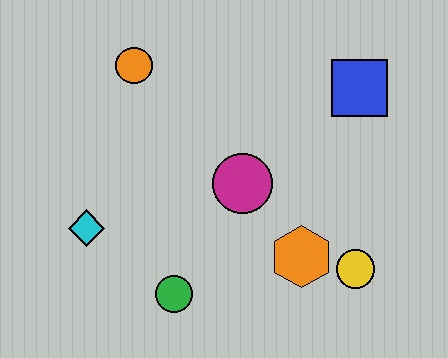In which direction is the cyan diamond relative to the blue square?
The cyan diamond is to the left of the blue square.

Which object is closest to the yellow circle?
The orange hexagon is closest to the yellow circle.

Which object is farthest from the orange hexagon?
The orange circle is farthest from the orange hexagon.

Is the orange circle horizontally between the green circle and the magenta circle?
No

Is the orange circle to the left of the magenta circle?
Yes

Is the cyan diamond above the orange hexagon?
Yes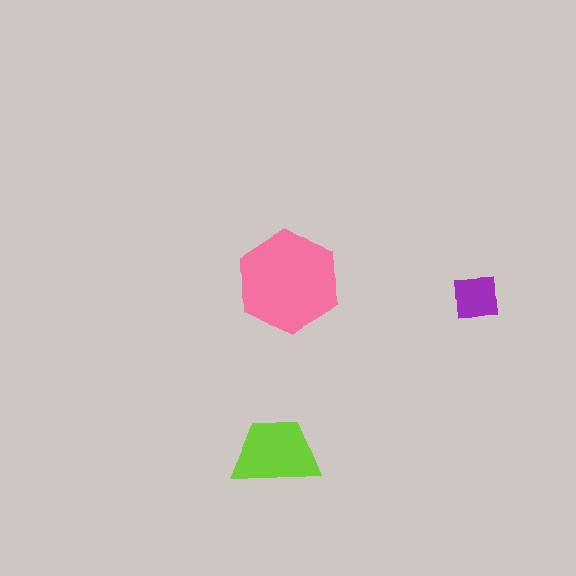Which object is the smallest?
The purple square.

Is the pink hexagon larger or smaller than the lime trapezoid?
Larger.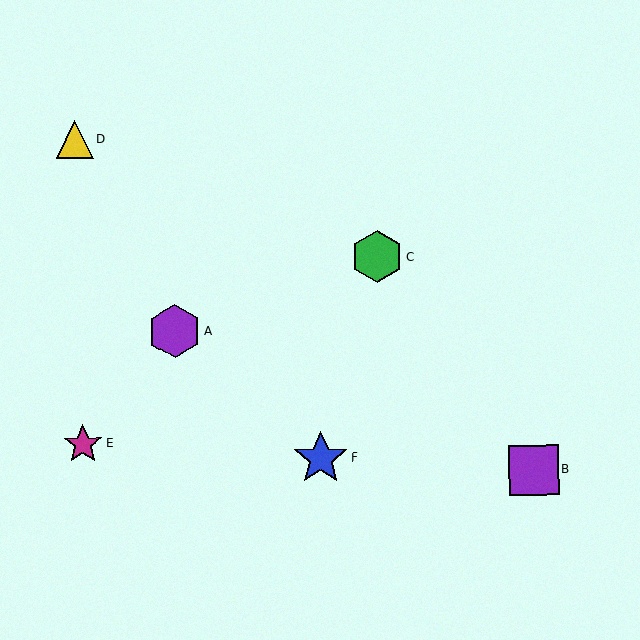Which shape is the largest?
The blue star (labeled F) is the largest.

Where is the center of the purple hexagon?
The center of the purple hexagon is at (175, 331).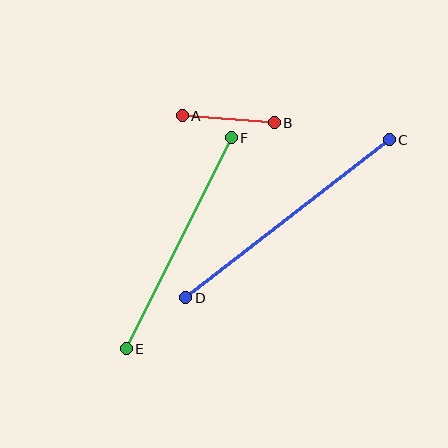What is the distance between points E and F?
The distance is approximately 235 pixels.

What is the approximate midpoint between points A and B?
The midpoint is at approximately (228, 119) pixels.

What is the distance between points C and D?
The distance is approximately 258 pixels.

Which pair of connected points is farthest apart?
Points C and D are farthest apart.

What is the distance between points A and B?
The distance is approximately 92 pixels.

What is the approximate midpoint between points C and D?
The midpoint is at approximately (288, 219) pixels.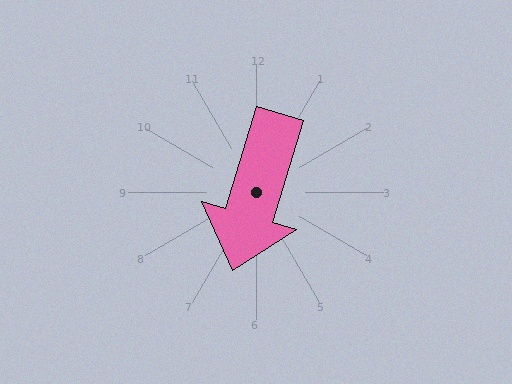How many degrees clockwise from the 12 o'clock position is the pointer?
Approximately 197 degrees.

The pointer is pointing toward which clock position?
Roughly 7 o'clock.